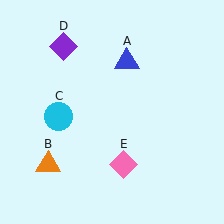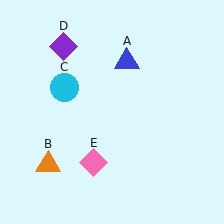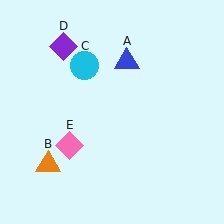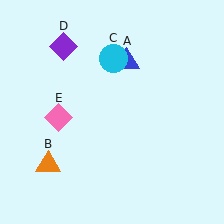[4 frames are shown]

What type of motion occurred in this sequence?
The cyan circle (object C), pink diamond (object E) rotated clockwise around the center of the scene.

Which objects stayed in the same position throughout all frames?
Blue triangle (object A) and orange triangle (object B) and purple diamond (object D) remained stationary.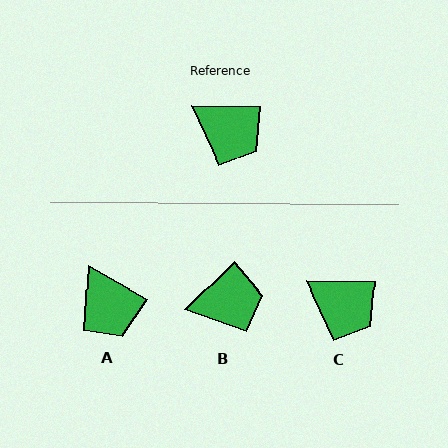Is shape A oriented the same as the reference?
No, it is off by about 29 degrees.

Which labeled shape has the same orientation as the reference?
C.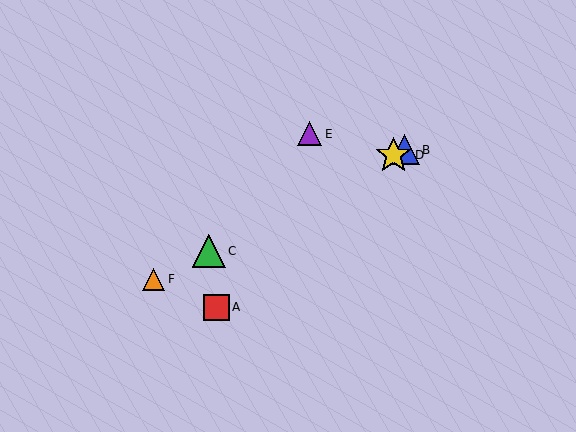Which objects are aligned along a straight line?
Objects B, C, D, F are aligned along a straight line.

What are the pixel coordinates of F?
Object F is at (154, 279).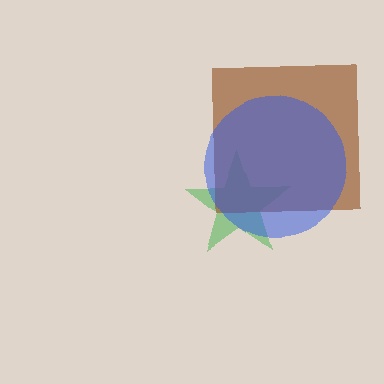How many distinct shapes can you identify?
There are 3 distinct shapes: a green star, a brown square, a blue circle.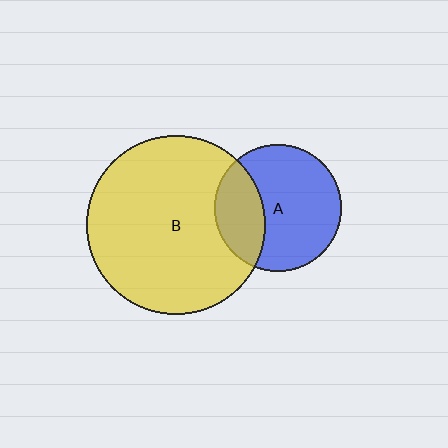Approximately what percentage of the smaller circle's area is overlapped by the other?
Approximately 30%.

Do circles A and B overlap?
Yes.